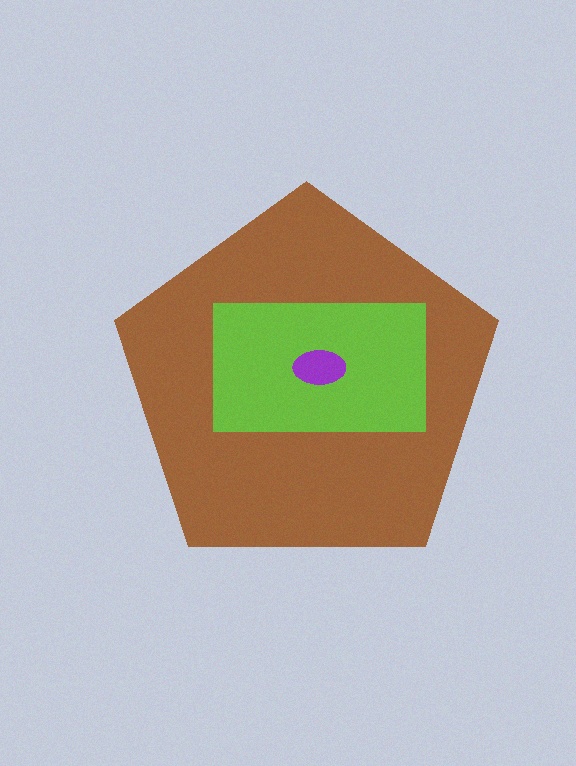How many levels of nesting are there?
3.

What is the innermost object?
The purple ellipse.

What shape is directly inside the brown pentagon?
The lime rectangle.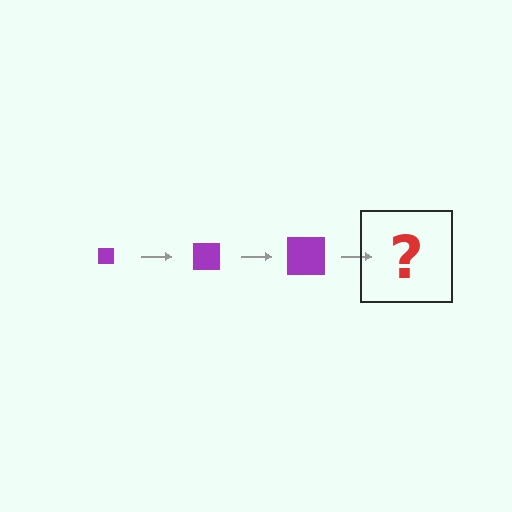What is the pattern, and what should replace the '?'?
The pattern is that the square gets progressively larger each step. The '?' should be a purple square, larger than the previous one.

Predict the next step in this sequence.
The next step is a purple square, larger than the previous one.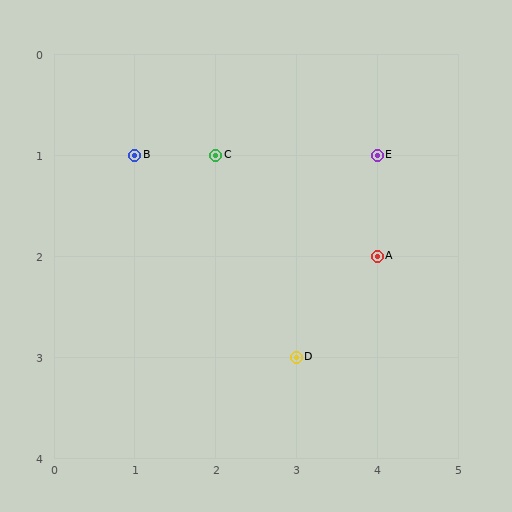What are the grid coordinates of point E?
Point E is at grid coordinates (4, 1).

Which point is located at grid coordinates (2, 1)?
Point C is at (2, 1).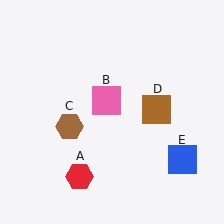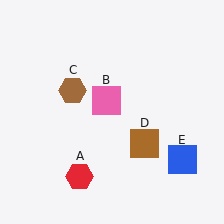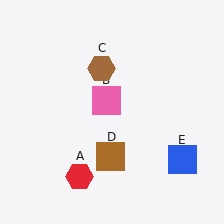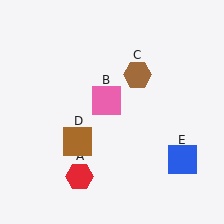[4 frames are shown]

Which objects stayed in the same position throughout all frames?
Red hexagon (object A) and pink square (object B) and blue square (object E) remained stationary.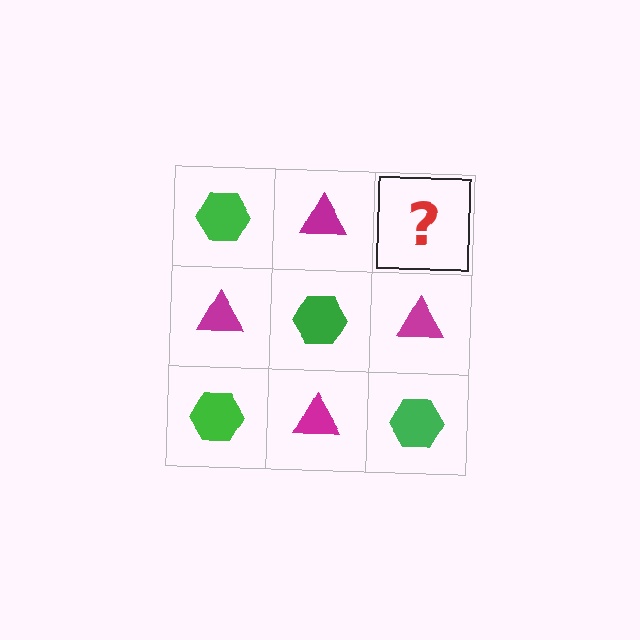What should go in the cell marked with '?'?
The missing cell should contain a green hexagon.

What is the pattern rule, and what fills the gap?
The rule is that it alternates green hexagon and magenta triangle in a checkerboard pattern. The gap should be filled with a green hexagon.